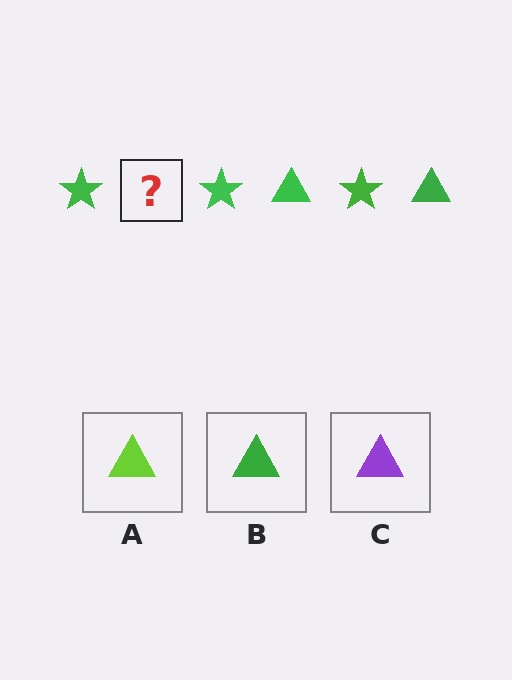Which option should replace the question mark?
Option B.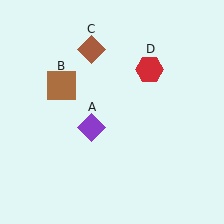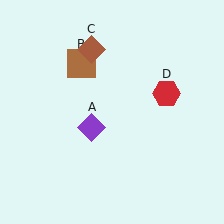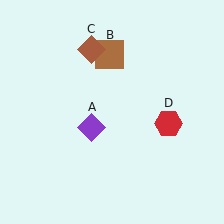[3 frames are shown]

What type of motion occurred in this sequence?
The brown square (object B), red hexagon (object D) rotated clockwise around the center of the scene.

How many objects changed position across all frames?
2 objects changed position: brown square (object B), red hexagon (object D).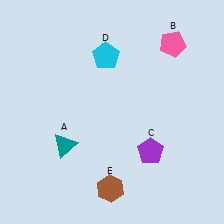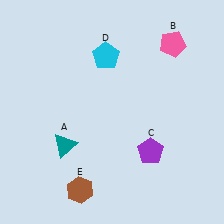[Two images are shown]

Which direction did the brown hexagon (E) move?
The brown hexagon (E) moved left.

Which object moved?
The brown hexagon (E) moved left.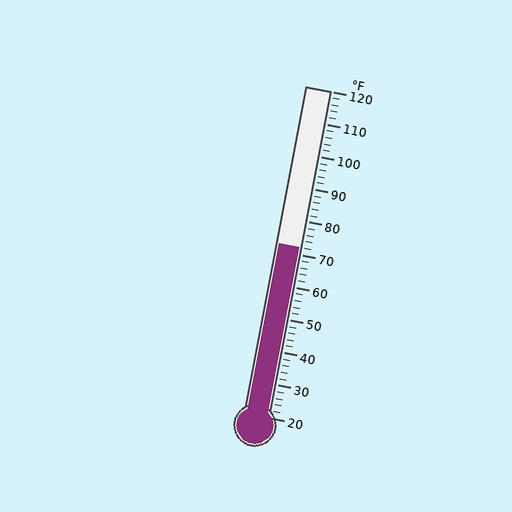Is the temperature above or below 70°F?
The temperature is above 70°F.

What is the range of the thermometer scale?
The thermometer scale ranges from 20°F to 120°F.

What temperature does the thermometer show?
The thermometer shows approximately 72°F.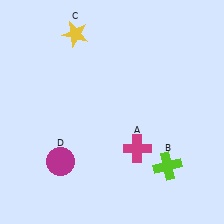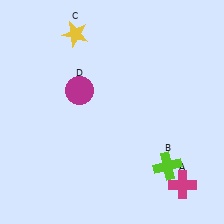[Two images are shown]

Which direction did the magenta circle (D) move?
The magenta circle (D) moved up.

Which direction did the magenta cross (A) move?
The magenta cross (A) moved right.